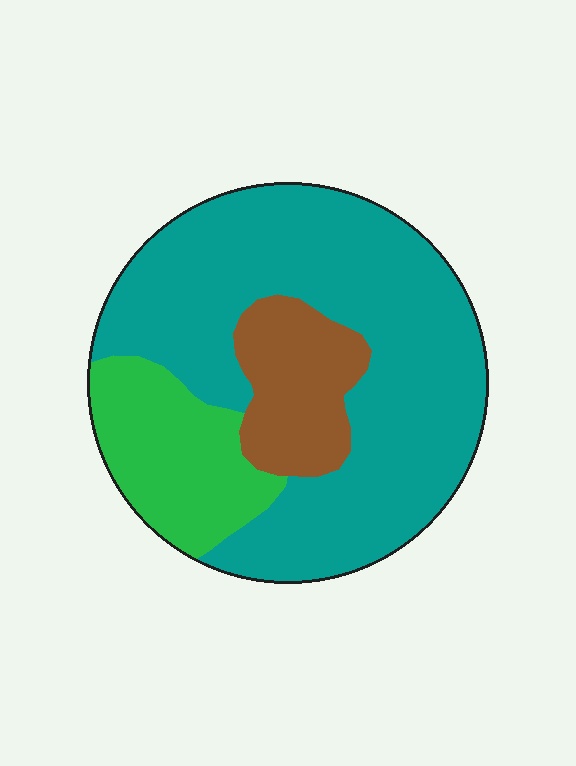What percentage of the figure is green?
Green takes up about one fifth (1/5) of the figure.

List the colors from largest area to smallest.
From largest to smallest: teal, green, brown.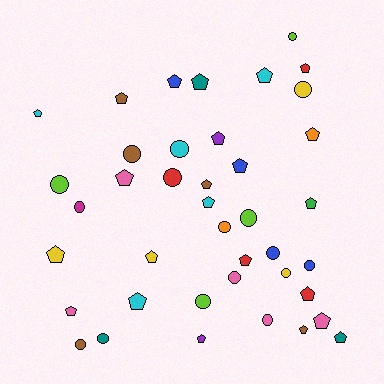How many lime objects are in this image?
There are 4 lime objects.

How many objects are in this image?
There are 40 objects.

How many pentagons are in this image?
There are 23 pentagons.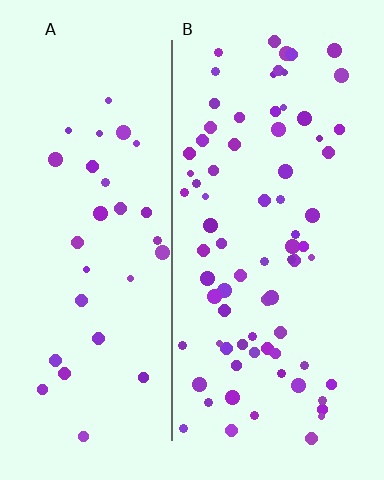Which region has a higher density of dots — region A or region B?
B (the right).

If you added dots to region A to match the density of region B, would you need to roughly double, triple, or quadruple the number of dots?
Approximately double.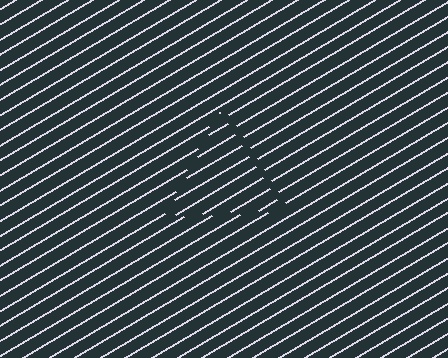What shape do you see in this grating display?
An illusory triangle. The interior of the shape contains the same grating, shifted by half a period — the contour is defined by the phase discontinuity where line-ends from the inner and outer gratings abut.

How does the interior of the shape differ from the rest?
The interior of the shape contains the same grating, shifted by half a period — the contour is defined by the phase discontinuity where line-ends from the inner and outer gratings abut.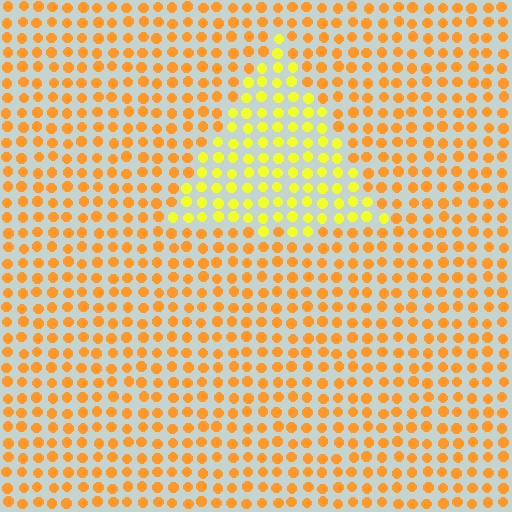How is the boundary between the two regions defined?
The boundary is defined purely by a slight shift in hue (about 33 degrees). Spacing, size, and orientation are identical on both sides.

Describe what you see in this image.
The image is filled with small orange elements in a uniform arrangement. A triangle-shaped region is visible where the elements are tinted to a slightly different hue, forming a subtle color boundary.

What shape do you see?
I see a triangle.